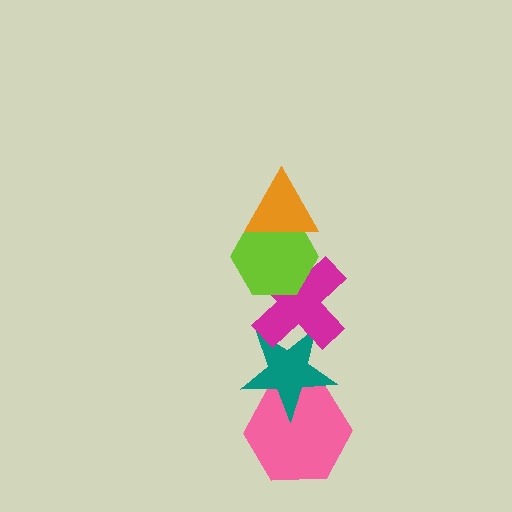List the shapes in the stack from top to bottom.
From top to bottom: the orange triangle, the lime hexagon, the magenta cross, the teal star, the pink hexagon.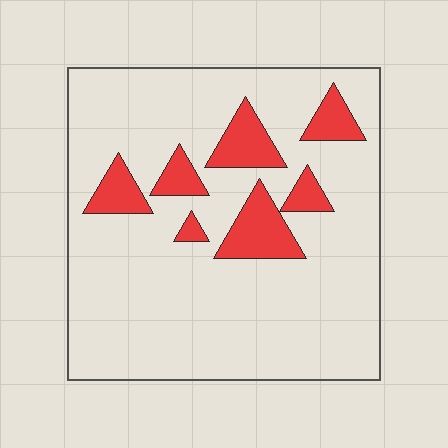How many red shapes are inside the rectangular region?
7.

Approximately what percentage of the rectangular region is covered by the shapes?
Approximately 15%.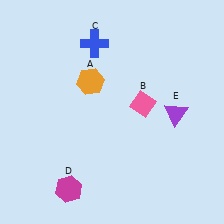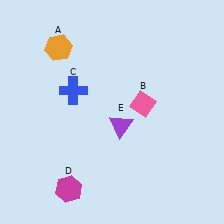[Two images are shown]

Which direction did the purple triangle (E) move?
The purple triangle (E) moved left.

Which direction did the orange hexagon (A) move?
The orange hexagon (A) moved up.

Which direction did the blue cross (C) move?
The blue cross (C) moved down.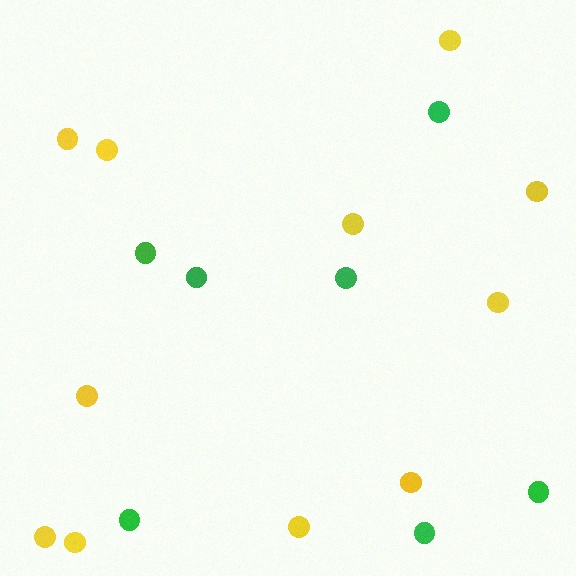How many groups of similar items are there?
There are 2 groups: one group of green circles (7) and one group of yellow circles (11).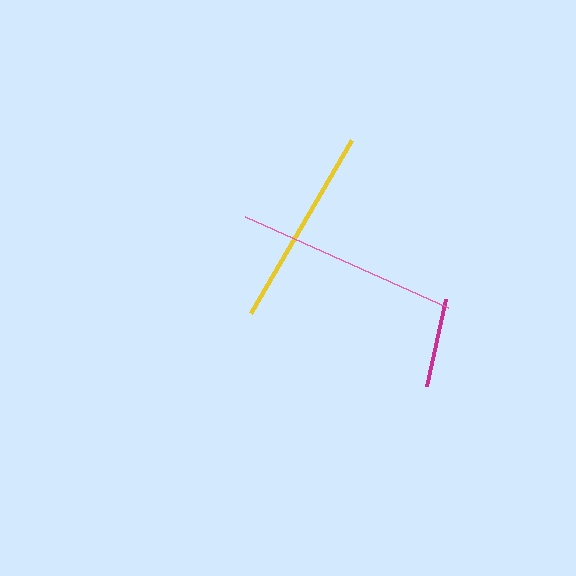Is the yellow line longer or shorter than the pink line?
The pink line is longer than the yellow line.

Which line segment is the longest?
The pink line is the longest at approximately 222 pixels.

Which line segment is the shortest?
The magenta line is the shortest at approximately 89 pixels.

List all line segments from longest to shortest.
From longest to shortest: pink, yellow, magenta.